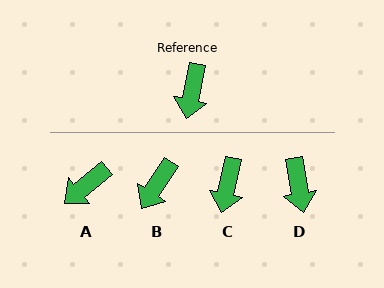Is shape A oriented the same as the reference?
No, it is off by about 38 degrees.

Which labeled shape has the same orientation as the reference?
C.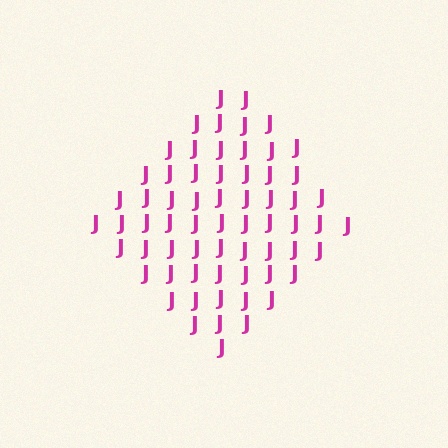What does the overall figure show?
The overall figure shows a diamond.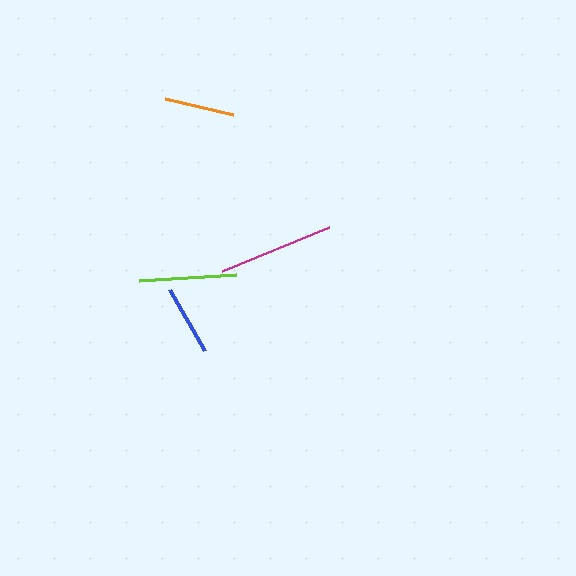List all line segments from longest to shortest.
From longest to shortest: magenta, lime, blue, orange.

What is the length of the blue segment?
The blue segment is approximately 71 pixels long.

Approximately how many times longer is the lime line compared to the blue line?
The lime line is approximately 1.4 times the length of the blue line.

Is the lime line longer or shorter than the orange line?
The lime line is longer than the orange line.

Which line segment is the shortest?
The orange line is the shortest at approximately 70 pixels.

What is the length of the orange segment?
The orange segment is approximately 70 pixels long.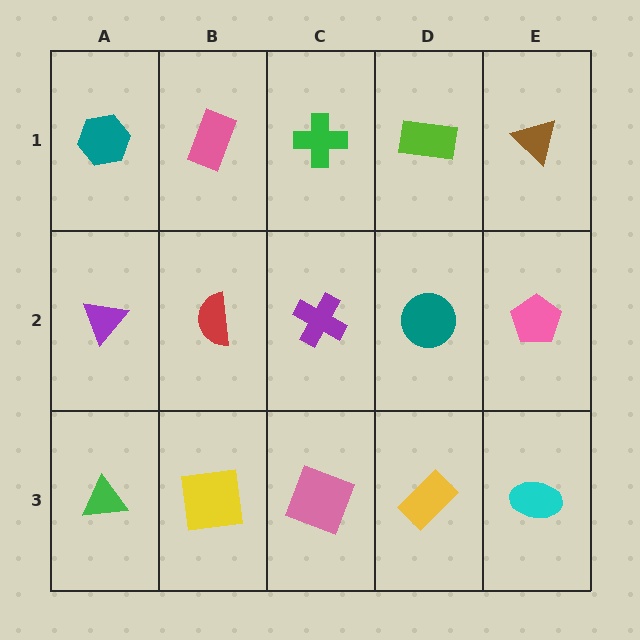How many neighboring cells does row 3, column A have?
2.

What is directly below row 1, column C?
A purple cross.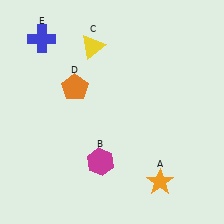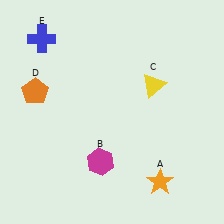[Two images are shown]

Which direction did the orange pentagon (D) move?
The orange pentagon (D) moved left.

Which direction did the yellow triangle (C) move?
The yellow triangle (C) moved right.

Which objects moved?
The objects that moved are: the yellow triangle (C), the orange pentagon (D).